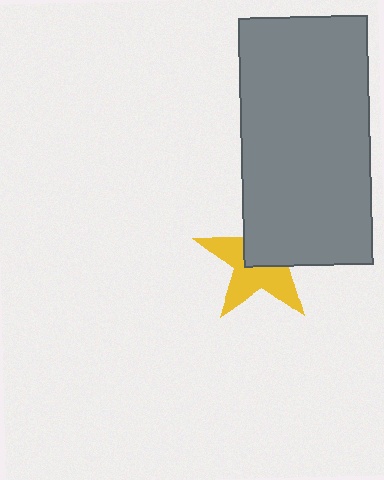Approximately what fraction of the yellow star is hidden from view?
Roughly 48% of the yellow star is hidden behind the gray rectangle.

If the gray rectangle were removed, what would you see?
You would see the complete yellow star.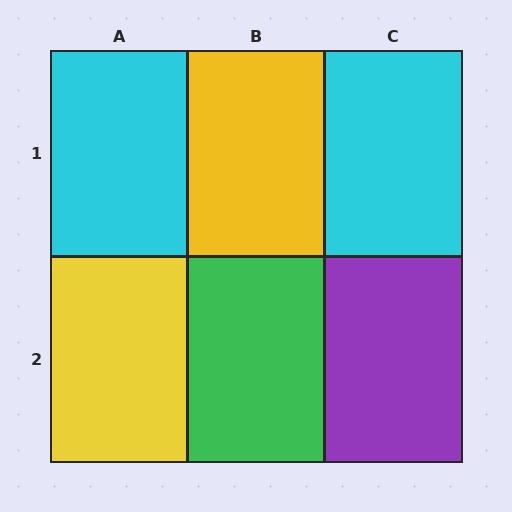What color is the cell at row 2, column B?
Green.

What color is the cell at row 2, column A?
Yellow.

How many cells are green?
1 cell is green.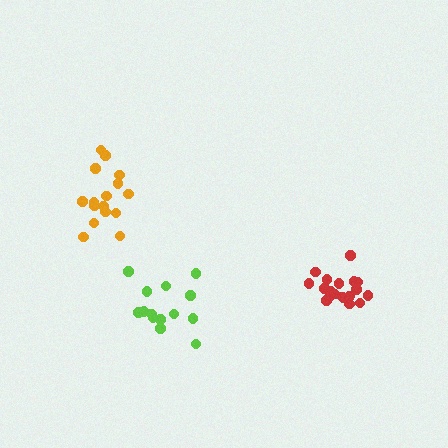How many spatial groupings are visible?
There are 3 spatial groupings.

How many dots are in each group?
Group 1: 20 dots, Group 2: 16 dots, Group 3: 14 dots (50 total).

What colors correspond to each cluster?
The clusters are colored: red, orange, lime.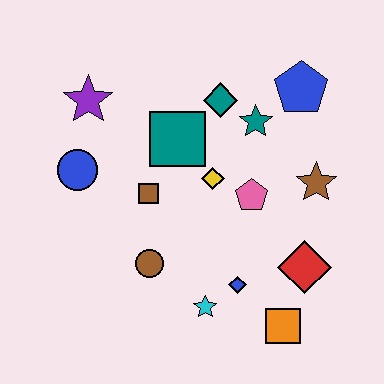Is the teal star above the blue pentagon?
No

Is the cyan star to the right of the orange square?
No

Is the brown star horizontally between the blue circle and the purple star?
No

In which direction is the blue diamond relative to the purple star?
The blue diamond is below the purple star.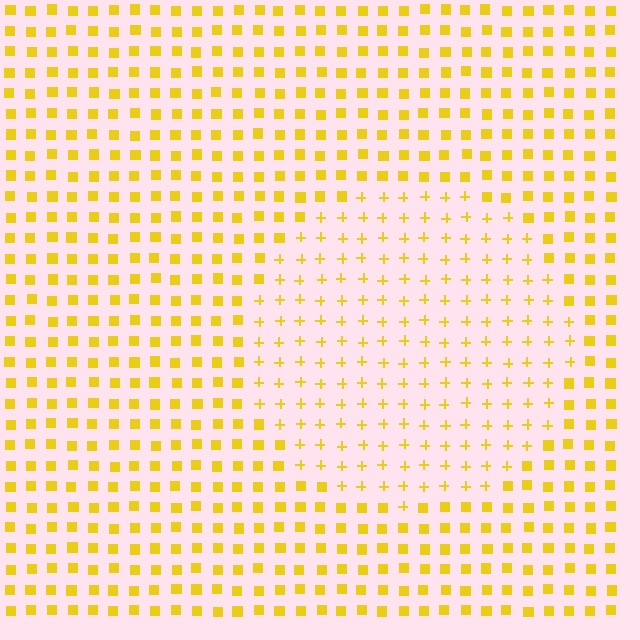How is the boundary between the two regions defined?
The boundary is defined by a change in element shape: plus signs inside vs. squares outside. All elements share the same color and spacing.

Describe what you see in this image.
The image is filled with small yellow elements arranged in a uniform grid. A circle-shaped region contains plus signs, while the surrounding area contains squares. The boundary is defined purely by the change in element shape.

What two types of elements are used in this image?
The image uses plus signs inside the circle region and squares outside it.